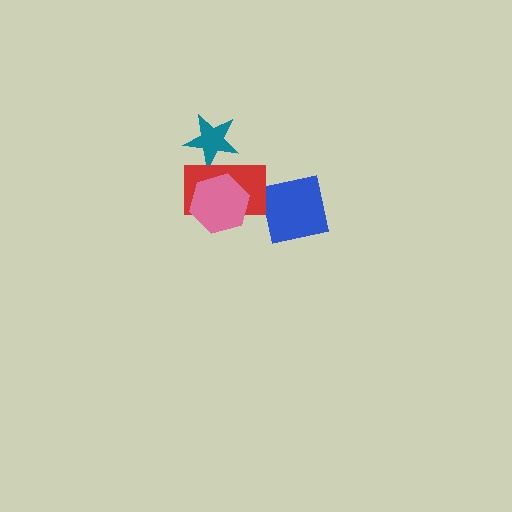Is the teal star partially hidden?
Yes, it is partially covered by another shape.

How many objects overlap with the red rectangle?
2 objects overlap with the red rectangle.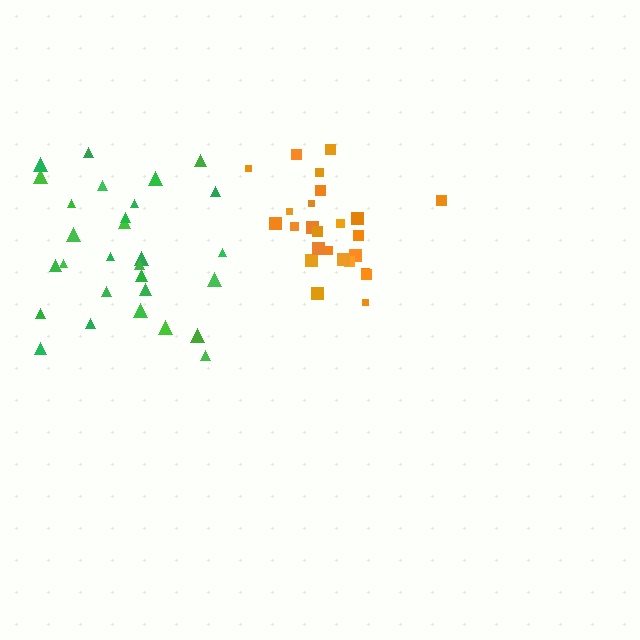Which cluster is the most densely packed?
Orange.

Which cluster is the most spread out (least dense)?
Green.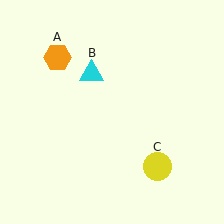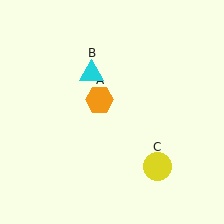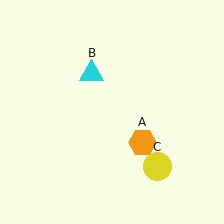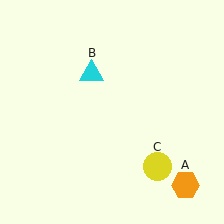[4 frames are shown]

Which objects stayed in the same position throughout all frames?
Cyan triangle (object B) and yellow circle (object C) remained stationary.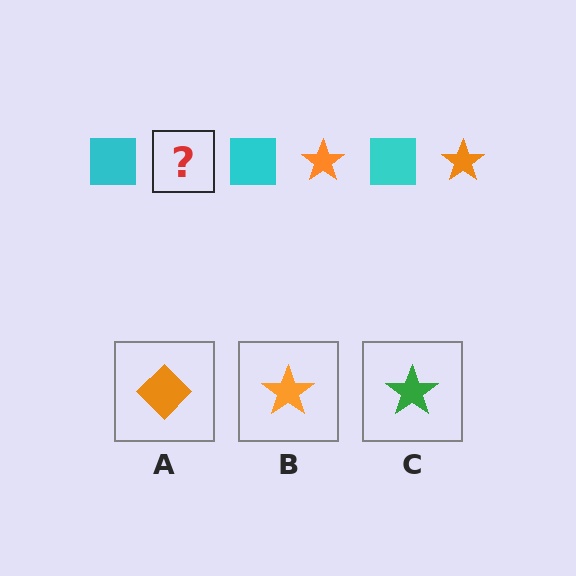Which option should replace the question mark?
Option B.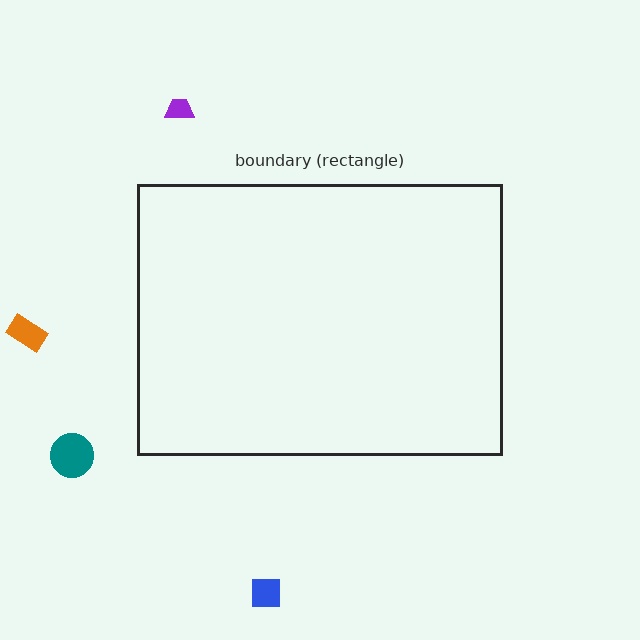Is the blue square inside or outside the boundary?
Outside.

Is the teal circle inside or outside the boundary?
Outside.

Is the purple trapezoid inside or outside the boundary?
Outside.